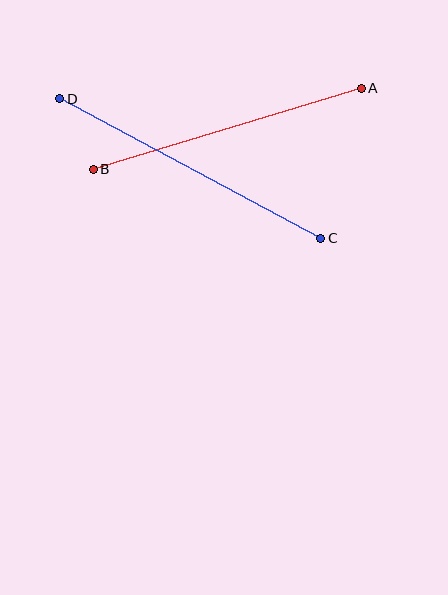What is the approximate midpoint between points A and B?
The midpoint is at approximately (227, 129) pixels.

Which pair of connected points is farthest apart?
Points C and D are farthest apart.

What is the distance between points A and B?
The distance is approximately 280 pixels.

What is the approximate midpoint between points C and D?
The midpoint is at approximately (190, 168) pixels.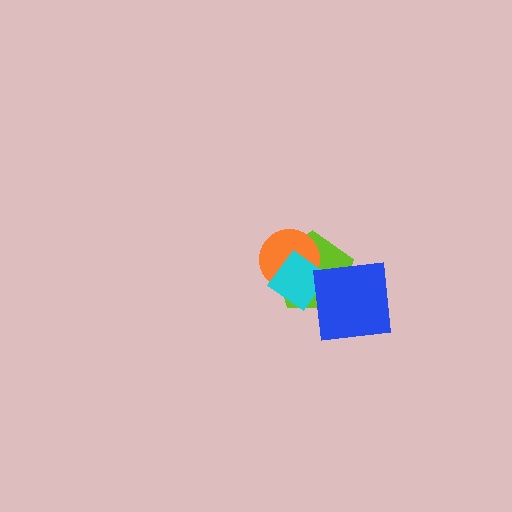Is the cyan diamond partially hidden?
Yes, it is partially covered by another shape.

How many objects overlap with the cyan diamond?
3 objects overlap with the cyan diamond.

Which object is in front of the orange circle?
The cyan diamond is in front of the orange circle.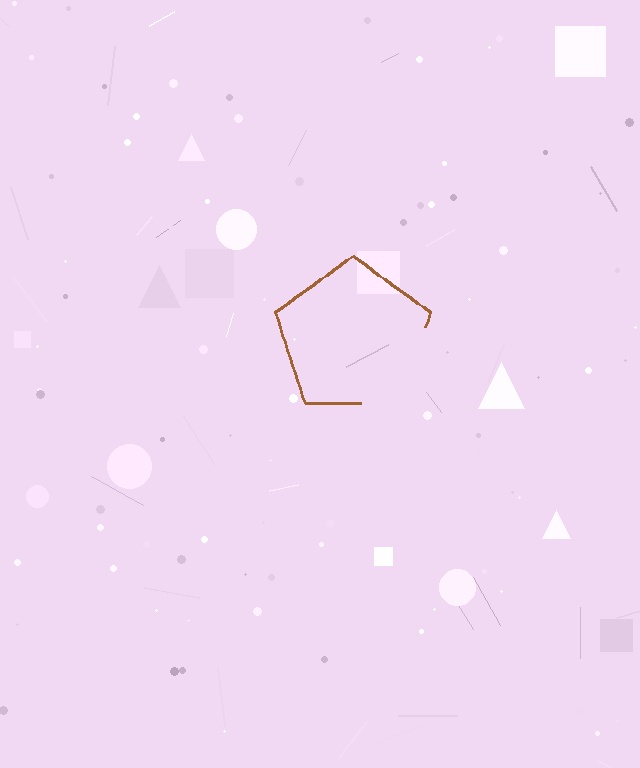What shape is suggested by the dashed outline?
The dashed outline suggests a pentagon.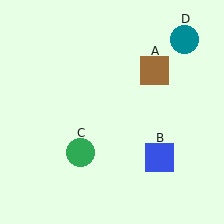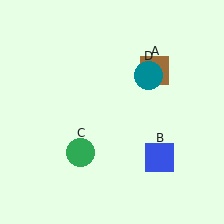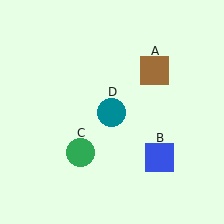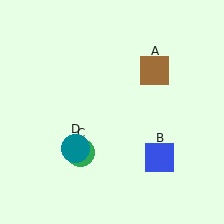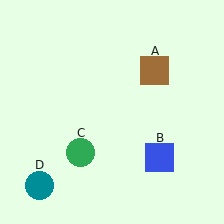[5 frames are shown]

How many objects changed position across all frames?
1 object changed position: teal circle (object D).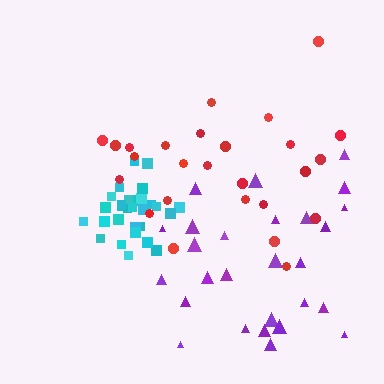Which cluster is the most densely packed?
Cyan.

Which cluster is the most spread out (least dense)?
Red.